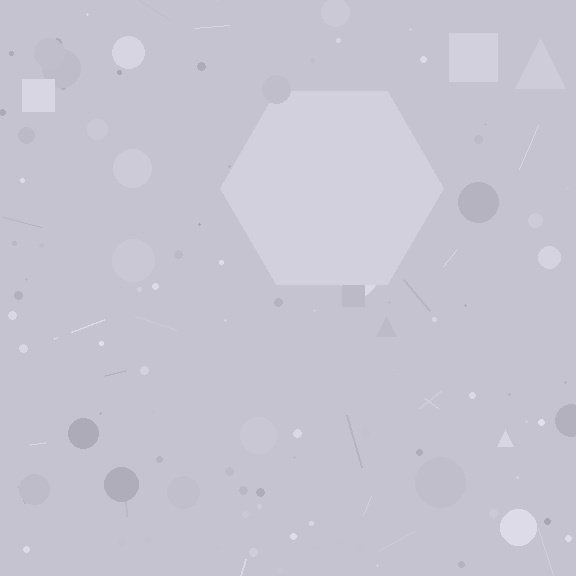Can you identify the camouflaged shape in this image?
The camouflaged shape is a hexagon.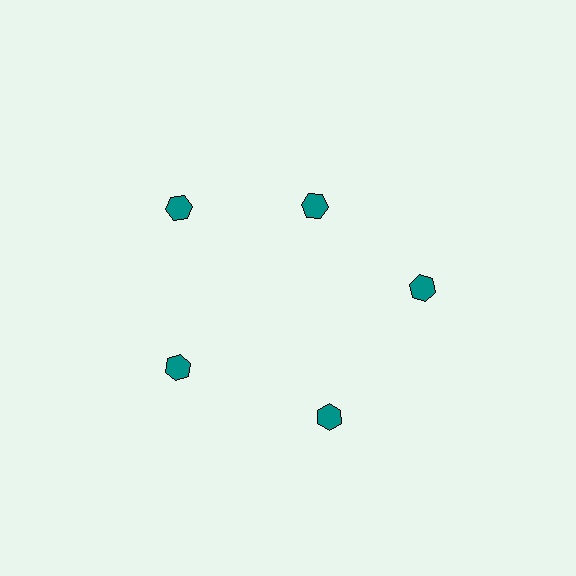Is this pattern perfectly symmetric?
No. The 5 teal hexagons are arranged in a ring, but one element near the 1 o'clock position is pulled inward toward the center, breaking the 5-fold rotational symmetry.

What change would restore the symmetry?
The symmetry would be restored by moving it outward, back onto the ring so that all 5 hexagons sit at equal angles and equal distance from the center.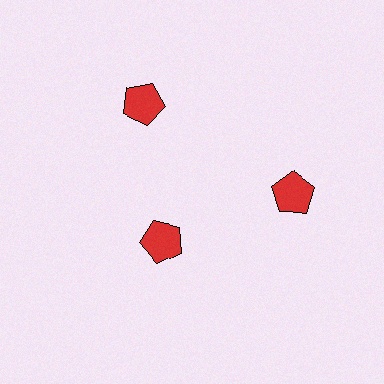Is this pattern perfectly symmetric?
No. The 3 red pentagons are arranged in a ring, but one element near the 7 o'clock position is pulled inward toward the center, breaking the 3-fold rotational symmetry.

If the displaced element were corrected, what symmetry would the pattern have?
It would have 3-fold rotational symmetry — the pattern would map onto itself every 120 degrees.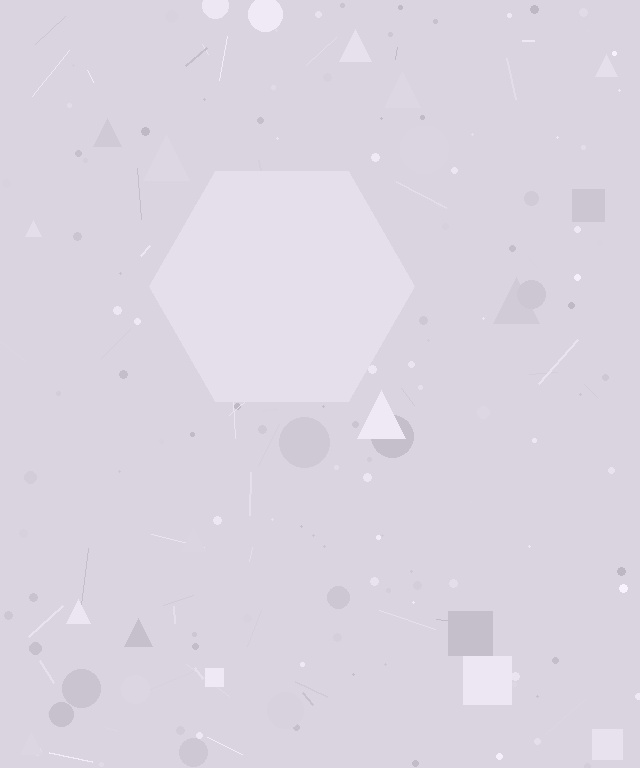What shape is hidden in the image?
A hexagon is hidden in the image.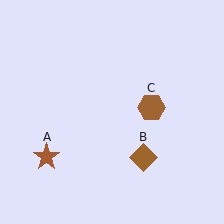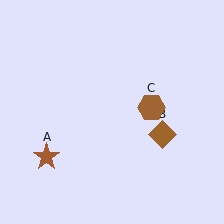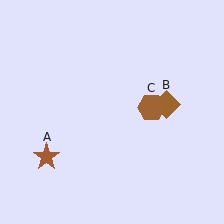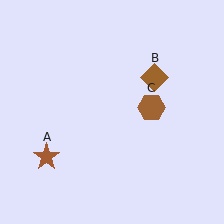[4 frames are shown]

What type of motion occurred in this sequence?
The brown diamond (object B) rotated counterclockwise around the center of the scene.